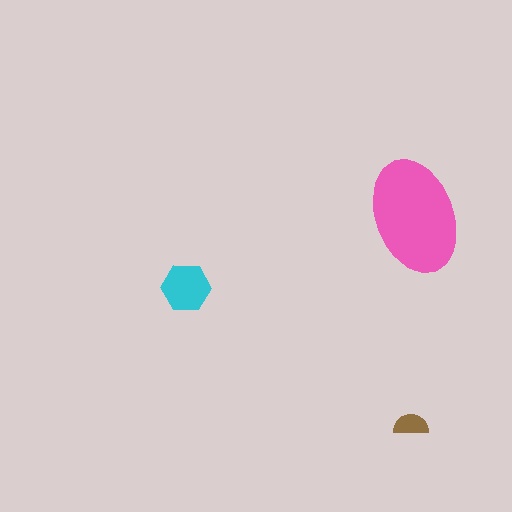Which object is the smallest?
The brown semicircle.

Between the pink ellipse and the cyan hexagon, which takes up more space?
The pink ellipse.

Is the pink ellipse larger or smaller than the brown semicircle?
Larger.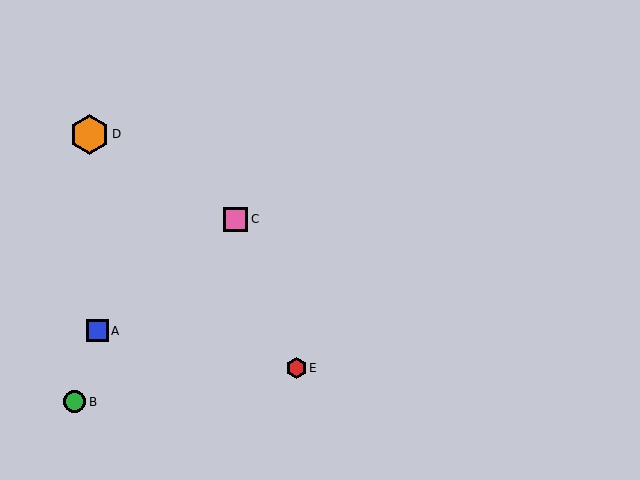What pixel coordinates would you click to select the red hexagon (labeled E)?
Click at (296, 368) to select the red hexagon E.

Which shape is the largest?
The orange hexagon (labeled D) is the largest.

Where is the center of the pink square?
The center of the pink square is at (236, 219).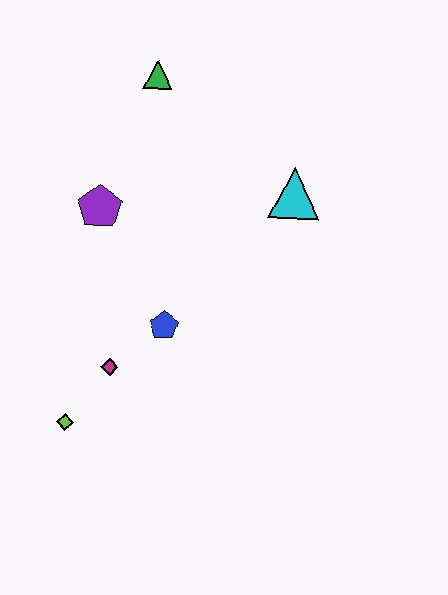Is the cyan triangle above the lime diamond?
Yes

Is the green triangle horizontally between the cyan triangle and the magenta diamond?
Yes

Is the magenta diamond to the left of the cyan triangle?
Yes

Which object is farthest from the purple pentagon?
The lime diamond is farthest from the purple pentagon.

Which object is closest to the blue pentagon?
The magenta diamond is closest to the blue pentagon.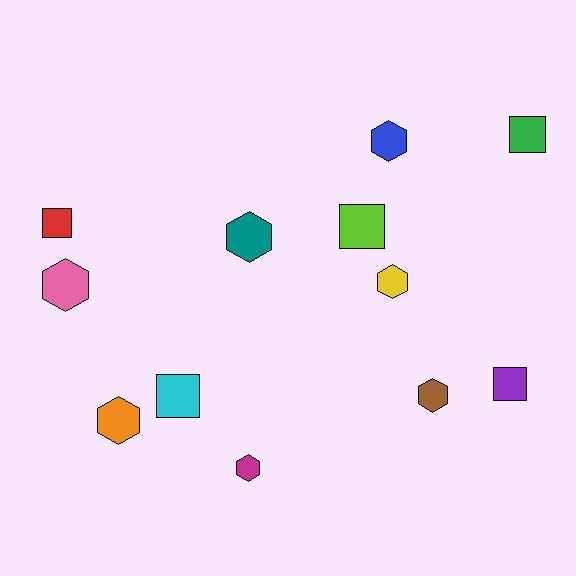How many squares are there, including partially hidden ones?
There are 5 squares.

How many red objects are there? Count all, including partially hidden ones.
There is 1 red object.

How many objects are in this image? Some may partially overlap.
There are 12 objects.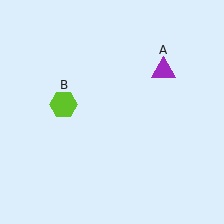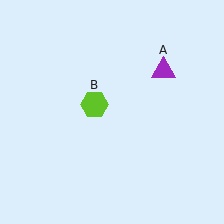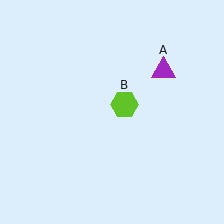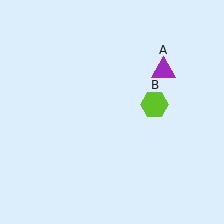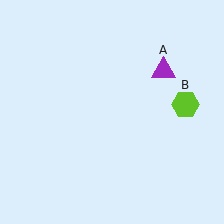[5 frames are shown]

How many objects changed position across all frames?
1 object changed position: lime hexagon (object B).